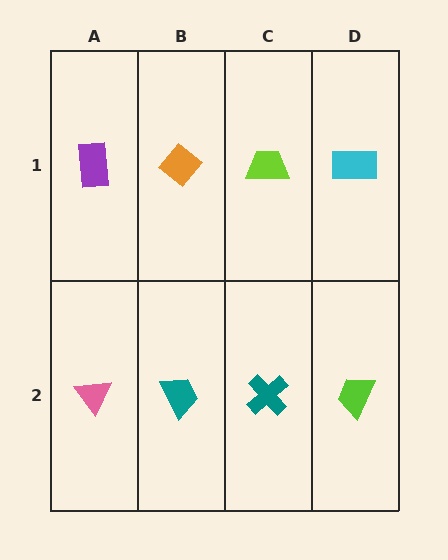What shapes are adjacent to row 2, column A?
A purple rectangle (row 1, column A), a teal trapezoid (row 2, column B).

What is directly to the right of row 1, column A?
An orange diamond.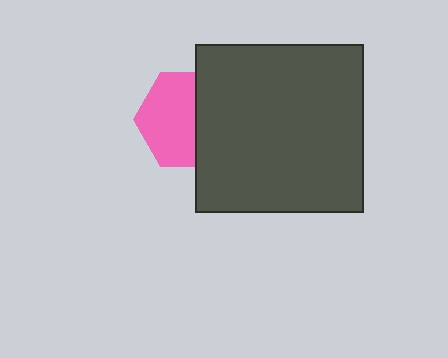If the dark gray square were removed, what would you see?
You would see the complete pink hexagon.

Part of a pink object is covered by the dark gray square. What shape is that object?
It is a hexagon.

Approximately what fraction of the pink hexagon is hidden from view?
Roughly 41% of the pink hexagon is hidden behind the dark gray square.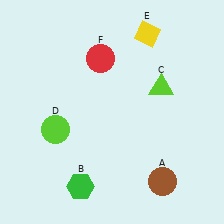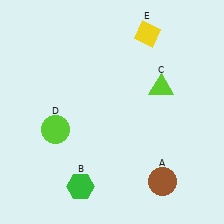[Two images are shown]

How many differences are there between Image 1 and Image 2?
There is 1 difference between the two images.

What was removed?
The red circle (F) was removed in Image 2.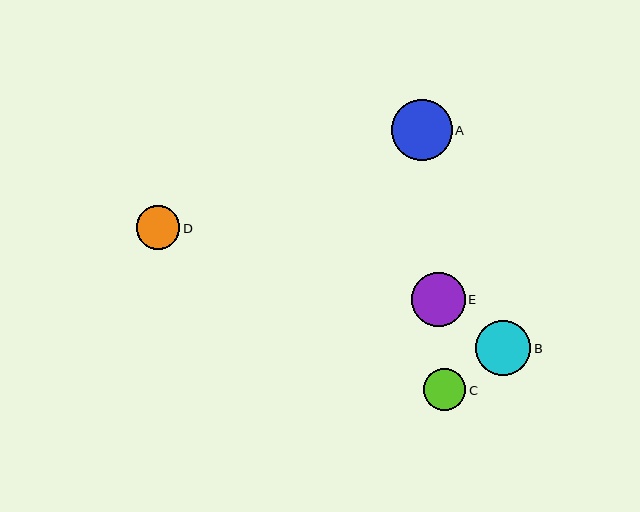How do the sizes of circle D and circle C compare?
Circle D and circle C are approximately the same size.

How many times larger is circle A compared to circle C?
Circle A is approximately 1.5 times the size of circle C.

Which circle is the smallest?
Circle C is the smallest with a size of approximately 42 pixels.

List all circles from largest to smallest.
From largest to smallest: A, B, E, D, C.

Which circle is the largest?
Circle A is the largest with a size of approximately 61 pixels.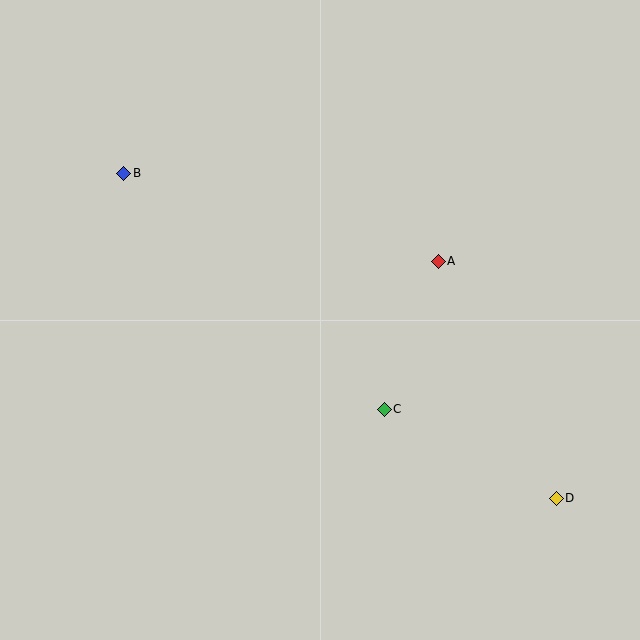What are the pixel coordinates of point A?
Point A is at (438, 261).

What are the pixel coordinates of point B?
Point B is at (124, 173).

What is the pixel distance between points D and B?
The distance between D and B is 541 pixels.